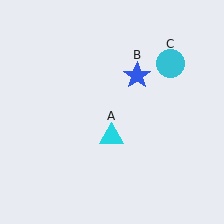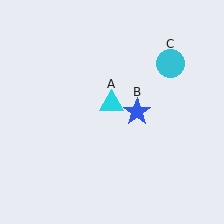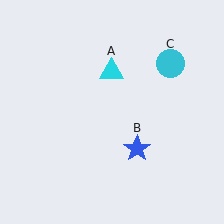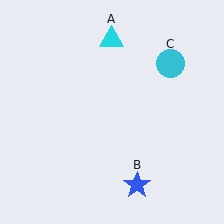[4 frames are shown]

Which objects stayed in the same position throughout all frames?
Cyan circle (object C) remained stationary.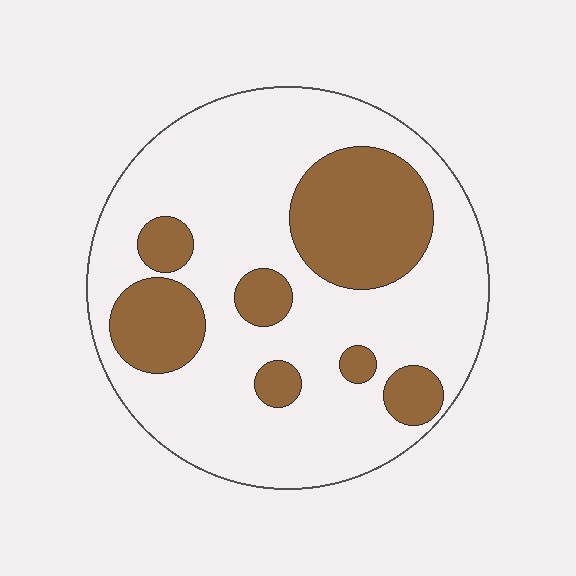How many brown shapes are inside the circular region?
7.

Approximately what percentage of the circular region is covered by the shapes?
Approximately 25%.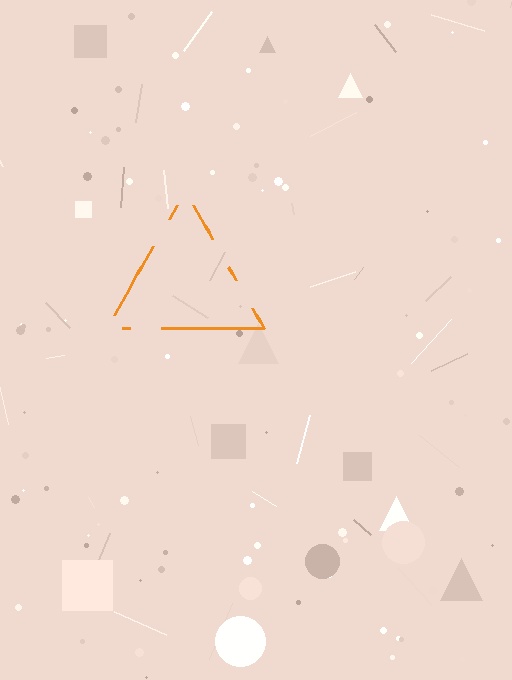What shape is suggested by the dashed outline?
The dashed outline suggests a triangle.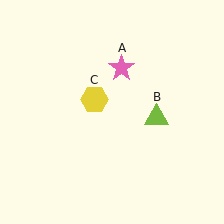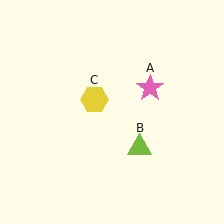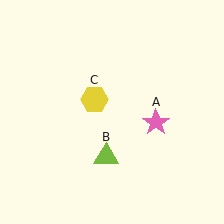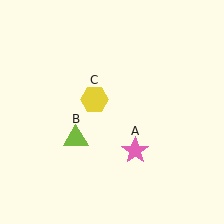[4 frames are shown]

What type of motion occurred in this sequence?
The pink star (object A), lime triangle (object B) rotated clockwise around the center of the scene.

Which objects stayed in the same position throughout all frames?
Yellow hexagon (object C) remained stationary.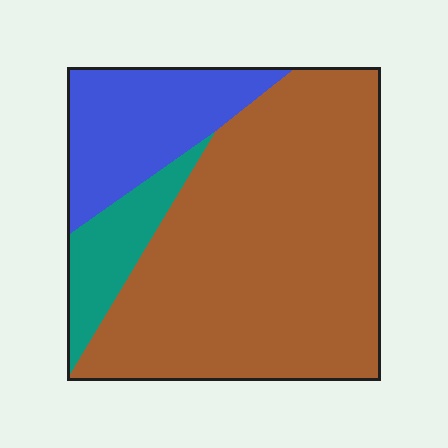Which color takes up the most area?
Brown, at roughly 70%.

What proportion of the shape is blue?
Blue takes up less than a quarter of the shape.